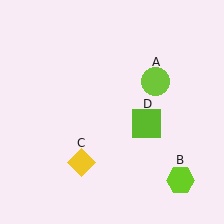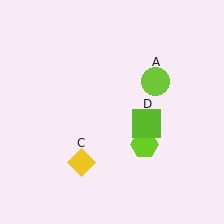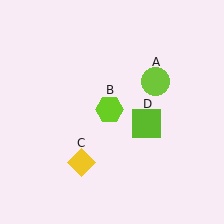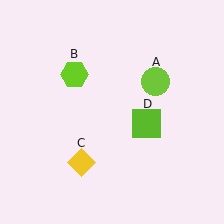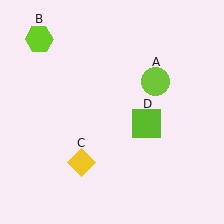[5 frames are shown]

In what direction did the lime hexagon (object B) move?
The lime hexagon (object B) moved up and to the left.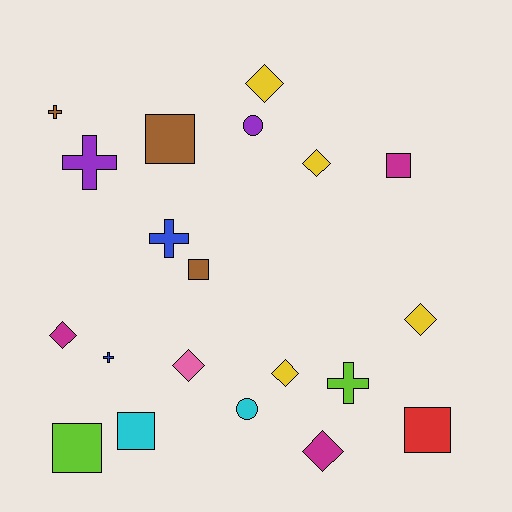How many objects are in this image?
There are 20 objects.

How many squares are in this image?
There are 6 squares.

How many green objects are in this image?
There are no green objects.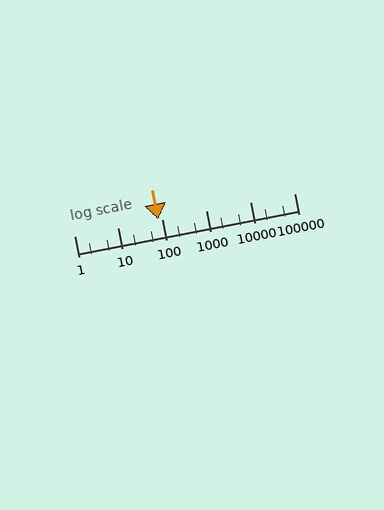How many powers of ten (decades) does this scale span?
The scale spans 5 decades, from 1 to 100000.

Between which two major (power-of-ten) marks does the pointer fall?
The pointer is between 10 and 100.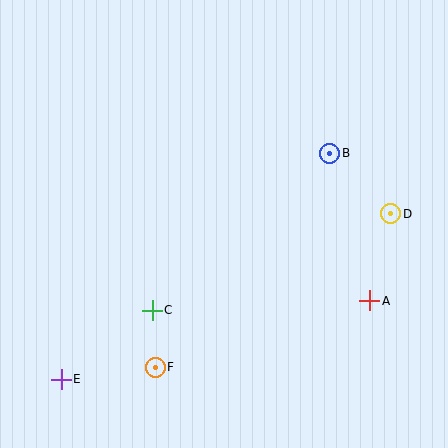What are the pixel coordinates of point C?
Point C is at (152, 310).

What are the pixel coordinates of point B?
Point B is at (330, 154).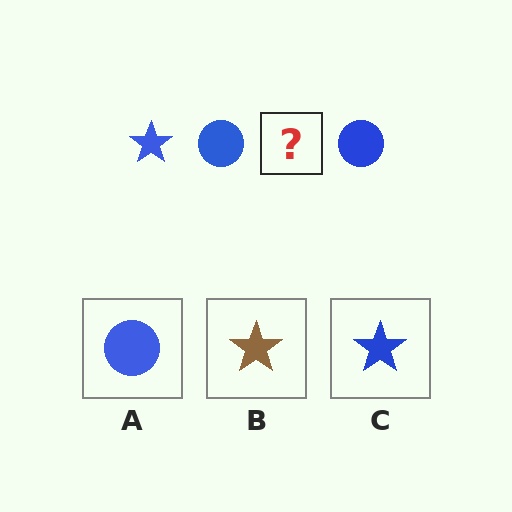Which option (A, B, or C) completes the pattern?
C.